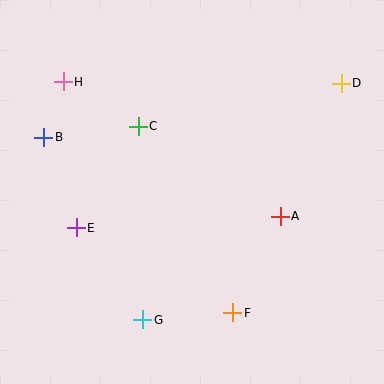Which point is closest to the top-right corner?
Point D is closest to the top-right corner.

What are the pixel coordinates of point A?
Point A is at (280, 216).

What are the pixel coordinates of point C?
Point C is at (138, 126).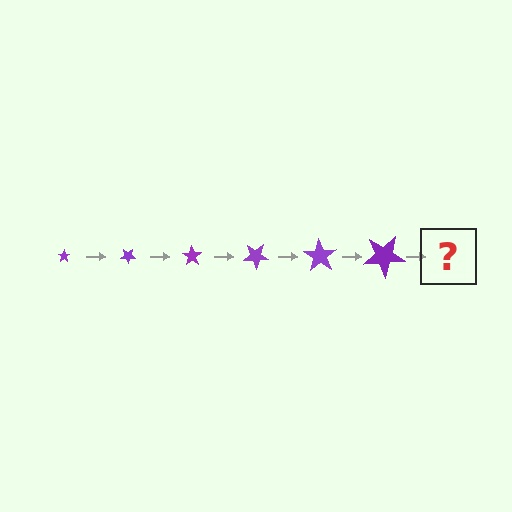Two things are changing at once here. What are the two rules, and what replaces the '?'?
The two rules are that the star grows larger each step and it rotates 35 degrees each step. The '?' should be a star, larger than the previous one and rotated 210 degrees from the start.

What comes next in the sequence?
The next element should be a star, larger than the previous one and rotated 210 degrees from the start.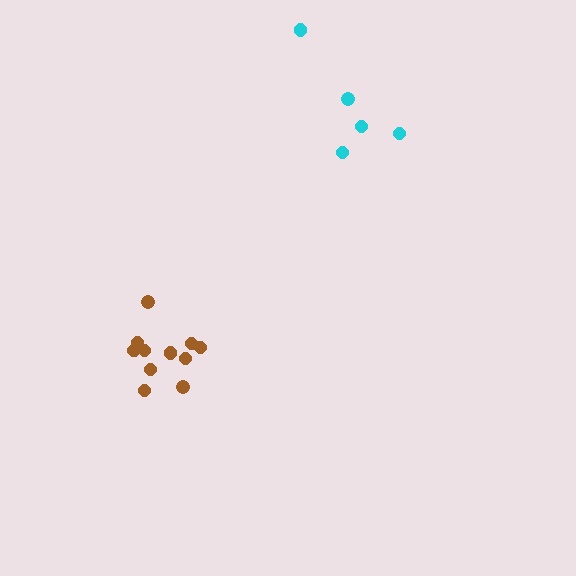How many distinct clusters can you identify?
There are 2 distinct clusters.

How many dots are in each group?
Group 1: 5 dots, Group 2: 11 dots (16 total).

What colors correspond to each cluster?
The clusters are colored: cyan, brown.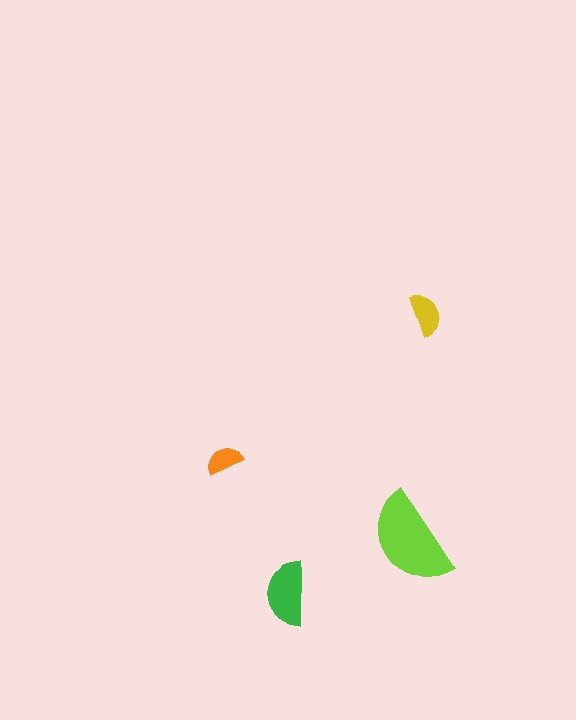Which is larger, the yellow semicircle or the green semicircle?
The green one.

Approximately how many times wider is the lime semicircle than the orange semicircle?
About 2.5 times wider.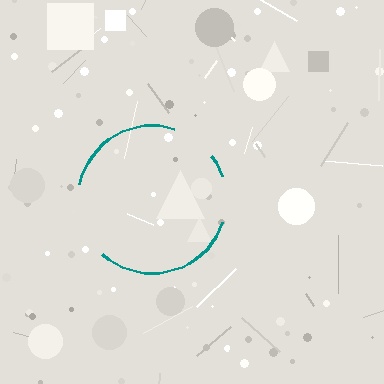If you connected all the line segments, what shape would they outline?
They would outline a circle.